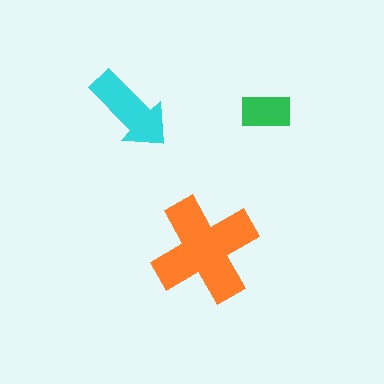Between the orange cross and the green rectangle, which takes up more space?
The orange cross.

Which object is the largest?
The orange cross.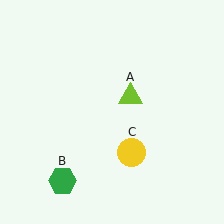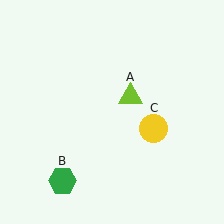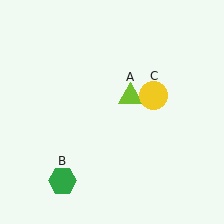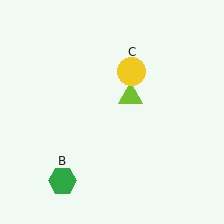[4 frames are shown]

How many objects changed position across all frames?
1 object changed position: yellow circle (object C).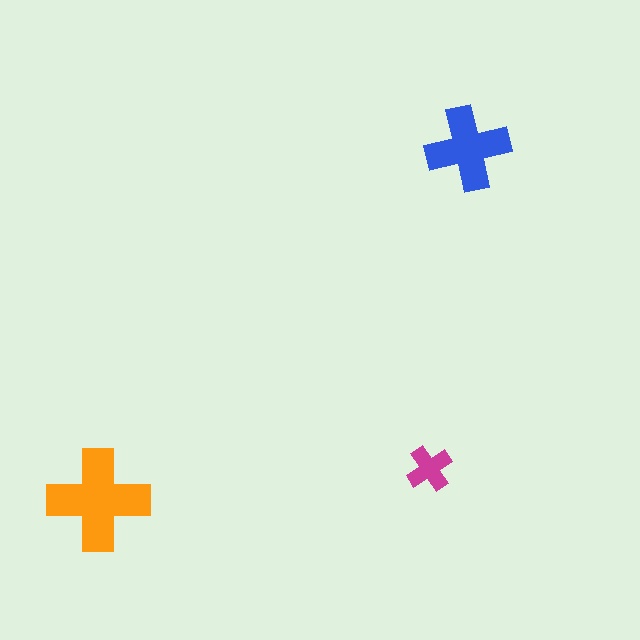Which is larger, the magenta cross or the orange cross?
The orange one.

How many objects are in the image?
There are 3 objects in the image.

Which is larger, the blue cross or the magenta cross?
The blue one.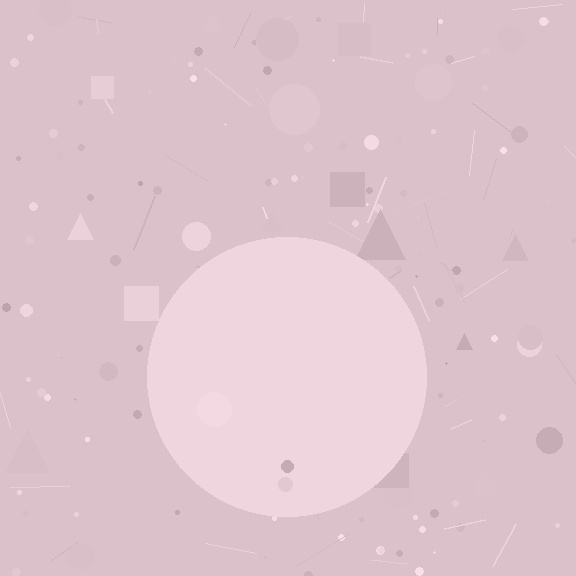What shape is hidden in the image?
A circle is hidden in the image.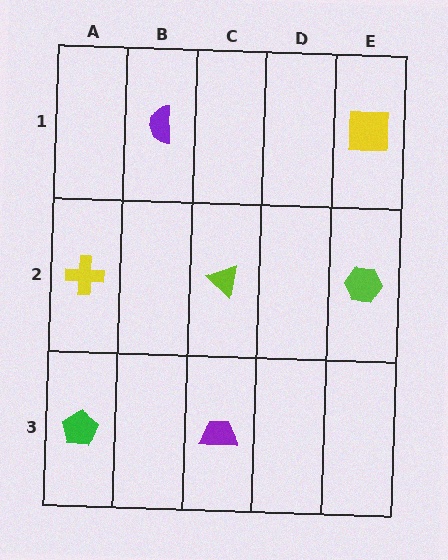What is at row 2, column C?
A lime triangle.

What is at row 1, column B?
A purple semicircle.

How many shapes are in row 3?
2 shapes.